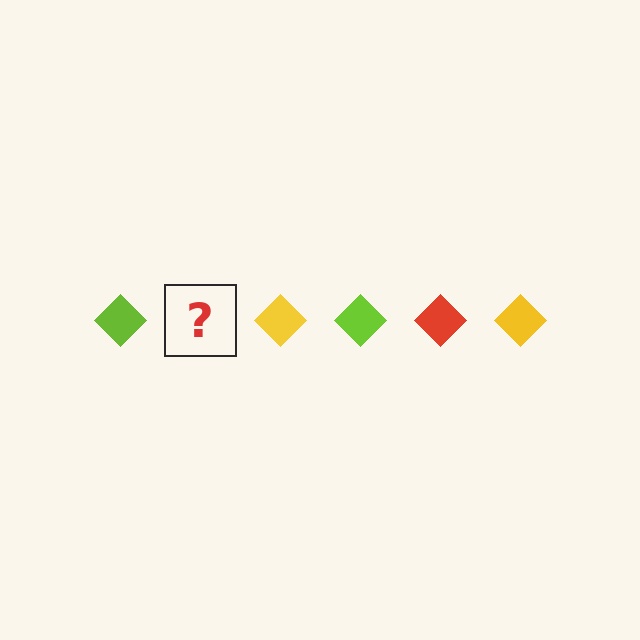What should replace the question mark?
The question mark should be replaced with a red diamond.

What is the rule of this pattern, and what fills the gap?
The rule is that the pattern cycles through lime, red, yellow diamonds. The gap should be filled with a red diamond.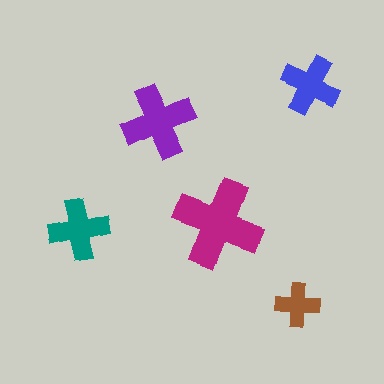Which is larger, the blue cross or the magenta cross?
The magenta one.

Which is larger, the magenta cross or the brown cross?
The magenta one.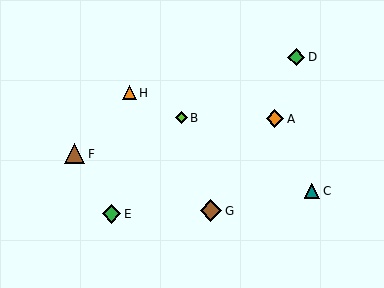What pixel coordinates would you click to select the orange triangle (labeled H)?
Click at (129, 93) to select the orange triangle H.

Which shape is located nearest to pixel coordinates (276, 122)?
The orange diamond (labeled A) at (275, 119) is nearest to that location.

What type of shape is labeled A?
Shape A is an orange diamond.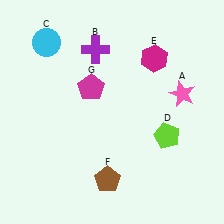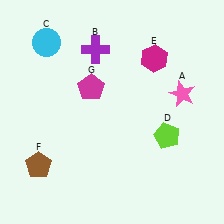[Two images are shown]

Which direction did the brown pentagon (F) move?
The brown pentagon (F) moved left.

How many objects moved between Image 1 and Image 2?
1 object moved between the two images.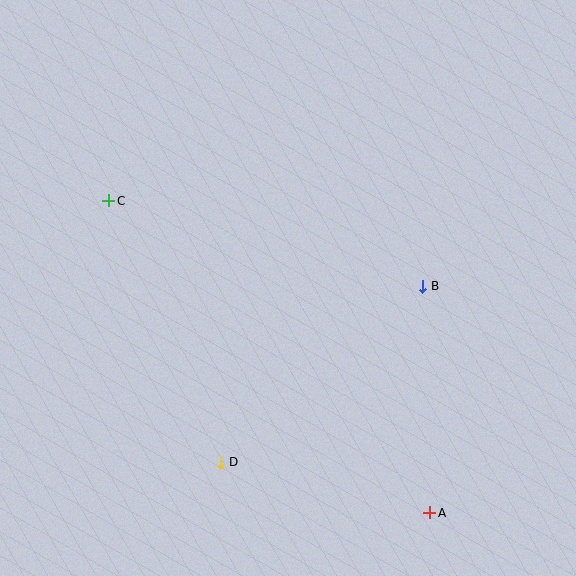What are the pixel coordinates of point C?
Point C is at (109, 201).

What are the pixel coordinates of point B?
Point B is at (423, 286).